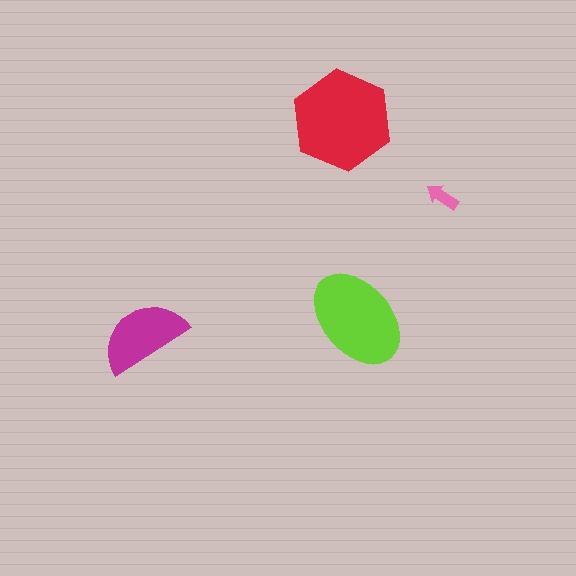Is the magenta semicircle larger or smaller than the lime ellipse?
Smaller.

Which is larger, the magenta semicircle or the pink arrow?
The magenta semicircle.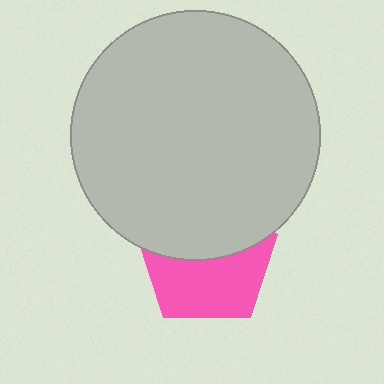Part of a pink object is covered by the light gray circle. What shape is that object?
It is a pentagon.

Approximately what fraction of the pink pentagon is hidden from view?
Roughly 48% of the pink pentagon is hidden behind the light gray circle.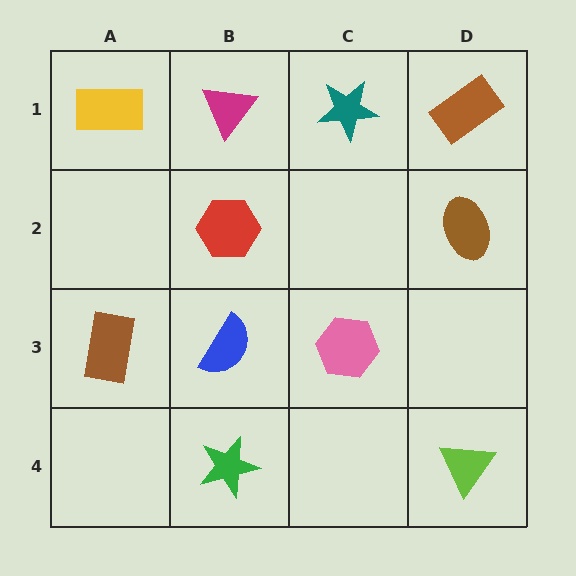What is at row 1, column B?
A magenta triangle.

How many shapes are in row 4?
2 shapes.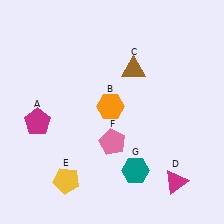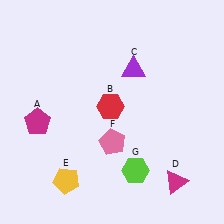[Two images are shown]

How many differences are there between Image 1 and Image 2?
There are 3 differences between the two images.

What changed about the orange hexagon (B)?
In Image 1, B is orange. In Image 2, it changed to red.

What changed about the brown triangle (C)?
In Image 1, C is brown. In Image 2, it changed to purple.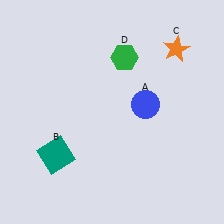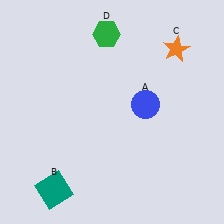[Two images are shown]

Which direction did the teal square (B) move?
The teal square (B) moved down.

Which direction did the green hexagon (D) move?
The green hexagon (D) moved up.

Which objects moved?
The objects that moved are: the teal square (B), the green hexagon (D).